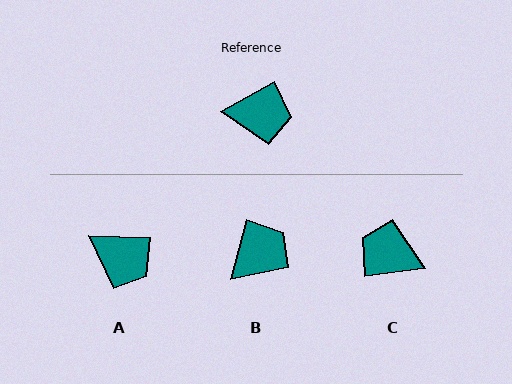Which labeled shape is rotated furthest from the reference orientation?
C, about 159 degrees away.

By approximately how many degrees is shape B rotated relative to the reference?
Approximately 47 degrees counter-clockwise.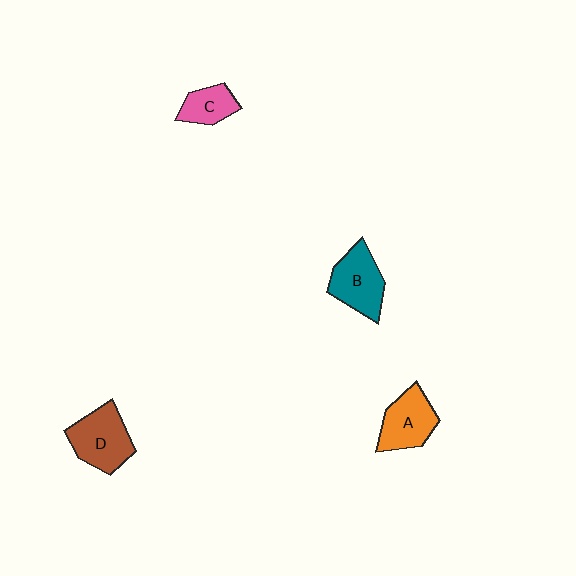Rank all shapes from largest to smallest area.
From largest to smallest: D (brown), B (teal), A (orange), C (pink).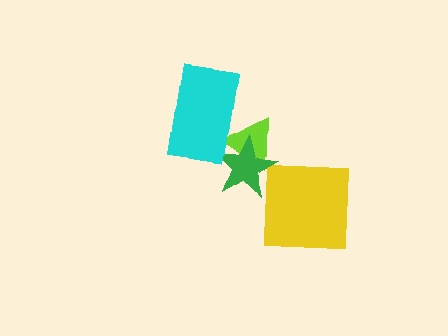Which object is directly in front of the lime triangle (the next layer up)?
The green star is directly in front of the lime triangle.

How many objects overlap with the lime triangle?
2 objects overlap with the lime triangle.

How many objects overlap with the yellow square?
0 objects overlap with the yellow square.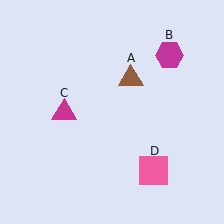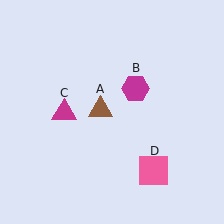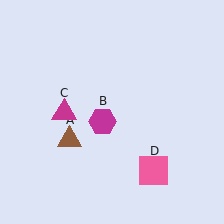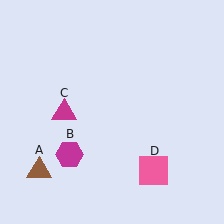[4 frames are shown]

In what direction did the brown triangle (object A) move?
The brown triangle (object A) moved down and to the left.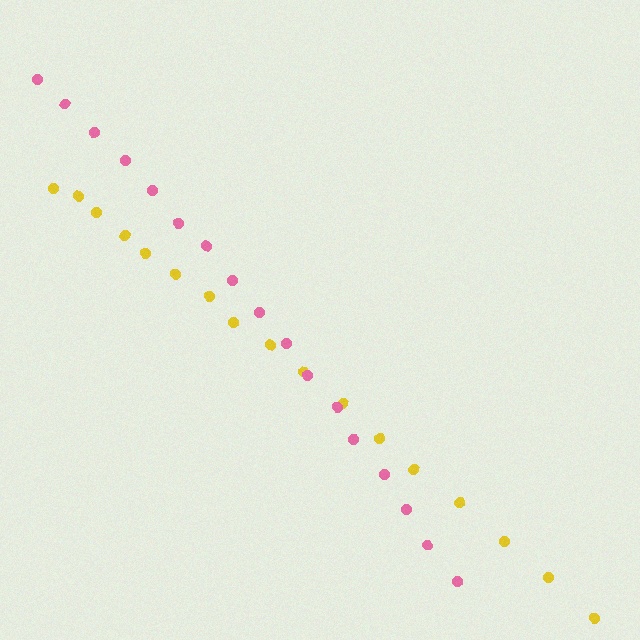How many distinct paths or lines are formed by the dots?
There are 2 distinct paths.